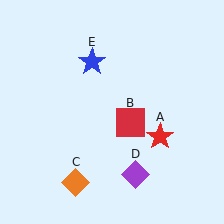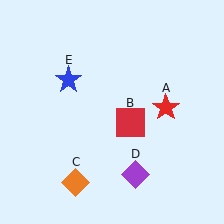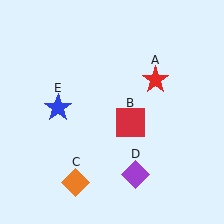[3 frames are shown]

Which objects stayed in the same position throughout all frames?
Red square (object B) and orange diamond (object C) and purple diamond (object D) remained stationary.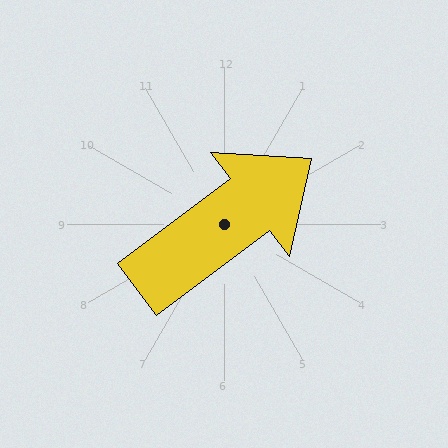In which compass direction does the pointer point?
Northeast.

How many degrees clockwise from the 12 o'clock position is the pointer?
Approximately 53 degrees.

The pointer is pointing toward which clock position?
Roughly 2 o'clock.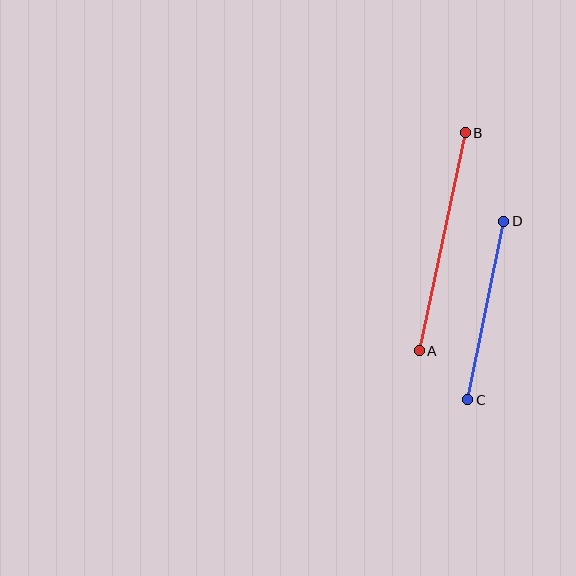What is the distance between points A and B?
The distance is approximately 223 pixels.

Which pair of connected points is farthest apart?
Points A and B are farthest apart.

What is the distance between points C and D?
The distance is approximately 182 pixels.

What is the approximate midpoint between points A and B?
The midpoint is at approximately (442, 242) pixels.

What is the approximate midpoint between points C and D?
The midpoint is at approximately (486, 311) pixels.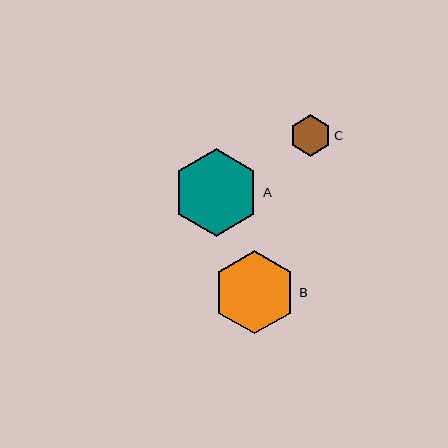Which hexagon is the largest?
Hexagon A is the largest with a size of approximately 87 pixels.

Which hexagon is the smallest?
Hexagon C is the smallest with a size of approximately 41 pixels.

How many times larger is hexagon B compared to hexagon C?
Hexagon B is approximately 2.0 times the size of hexagon C.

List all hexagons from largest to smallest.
From largest to smallest: A, B, C.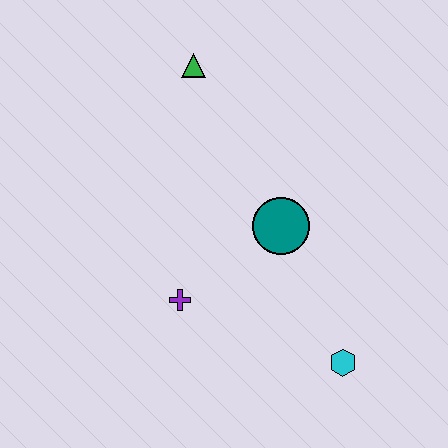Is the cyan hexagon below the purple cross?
Yes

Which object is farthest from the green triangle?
The cyan hexagon is farthest from the green triangle.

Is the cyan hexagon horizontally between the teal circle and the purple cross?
No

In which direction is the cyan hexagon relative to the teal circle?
The cyan hexagon is below the teal circle.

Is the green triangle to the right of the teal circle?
No